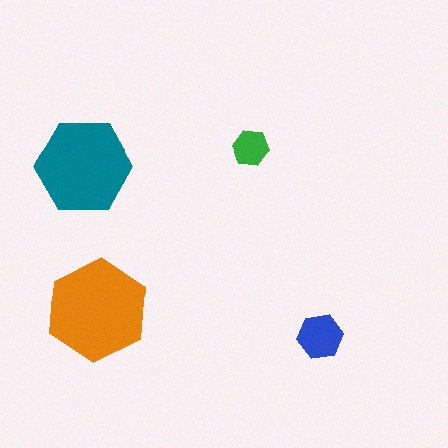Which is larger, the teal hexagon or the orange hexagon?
The orange one.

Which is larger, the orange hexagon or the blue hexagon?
The orange one.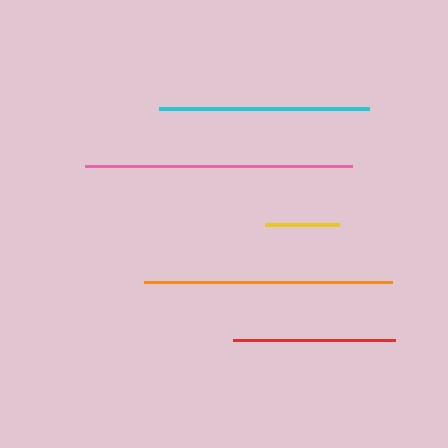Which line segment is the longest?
The pink line is the longest at approximately 267 pixels.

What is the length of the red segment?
The red segment is approximately 162 pixels long.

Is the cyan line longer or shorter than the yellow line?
The cyan line is longer than the yellow line.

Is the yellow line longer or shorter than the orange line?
The orange line is longer than the yellow line.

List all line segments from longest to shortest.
From longest to shortest: pink, orange, cyan, red, yellow.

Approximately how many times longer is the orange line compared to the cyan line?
The orange line is approximately 1.2 times the length of the cyan line.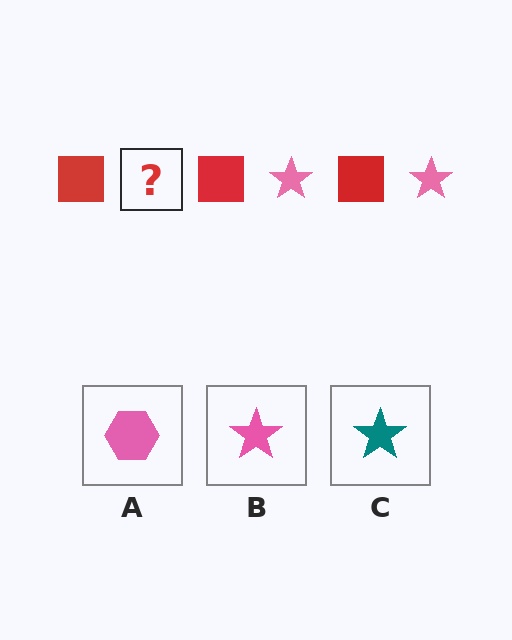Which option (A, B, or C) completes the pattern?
B.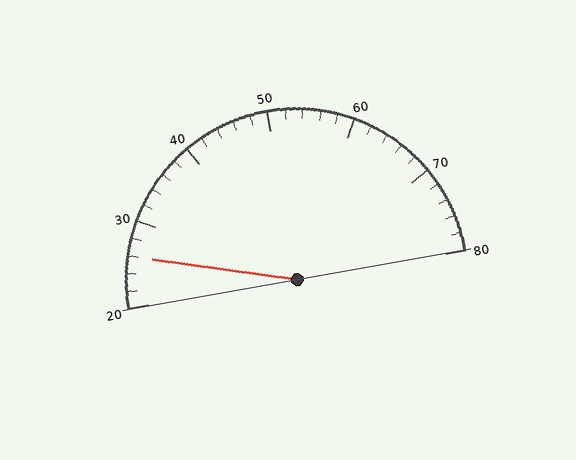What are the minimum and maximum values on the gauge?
The gauge ranges from 20 to 80.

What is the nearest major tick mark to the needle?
The nearest major tick mark is 30.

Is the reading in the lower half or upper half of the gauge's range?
The reading is in the lower half of the range (20 to 80).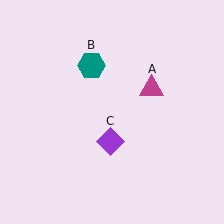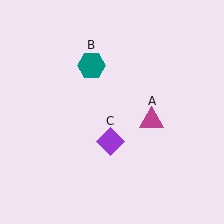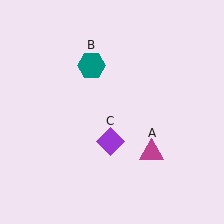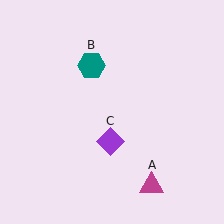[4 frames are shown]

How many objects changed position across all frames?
1 object changed position: magenta triangle (object A).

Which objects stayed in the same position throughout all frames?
Teal hexagon (object B) and purple diamond (object C) remained stationary.